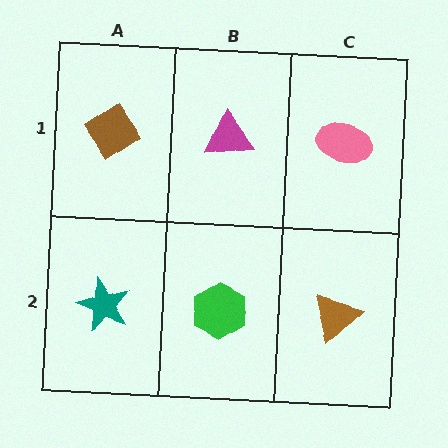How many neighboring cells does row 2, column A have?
2.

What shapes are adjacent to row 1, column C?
A brown triangle (row 2, column C), a magenta triangle (row 1, column B).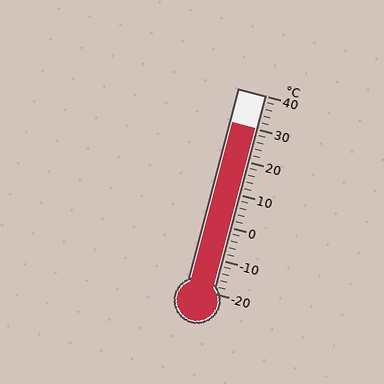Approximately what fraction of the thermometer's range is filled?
The thermometer is filled to approximately 85% of its range.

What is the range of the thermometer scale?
The thermometer scale ranges from -20°C to 40°C.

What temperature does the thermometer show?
The thermometer shows approximately 30°C.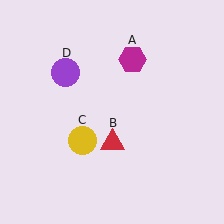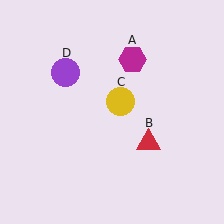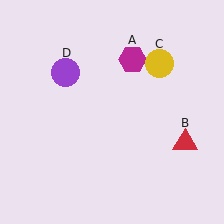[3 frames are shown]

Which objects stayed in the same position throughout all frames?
Magenta hexagon (object A) and purple circle (object D) remained stationary.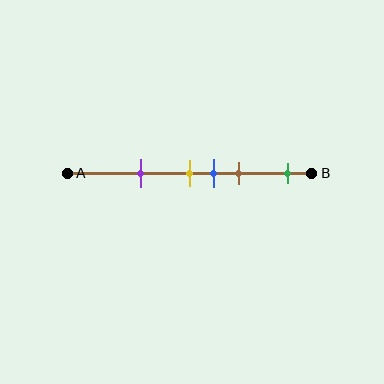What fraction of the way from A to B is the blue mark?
The blue mark is approximately 60% (0.6) of the way from A to B.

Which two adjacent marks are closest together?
The yellow and blue marks are the closest adjacent pair.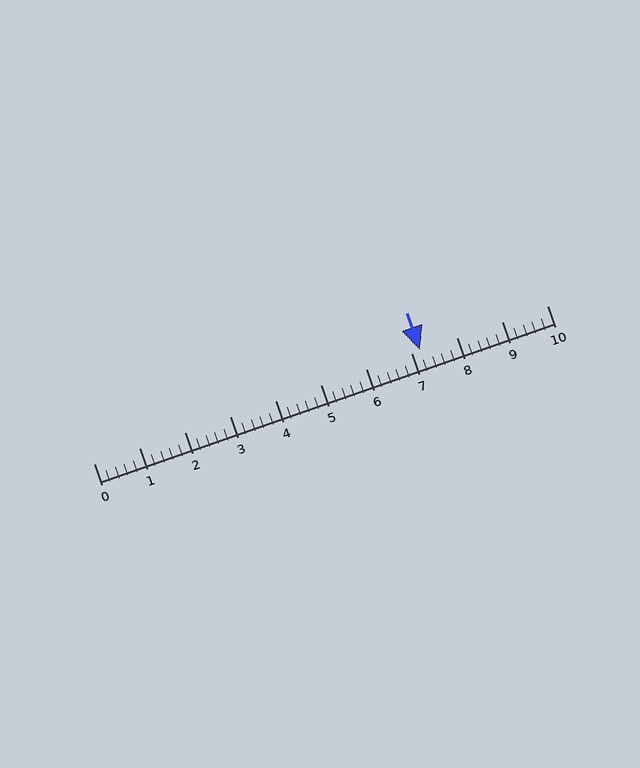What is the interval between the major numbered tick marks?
The major tick marks are spaced 1 units apart.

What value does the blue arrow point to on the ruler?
The blue arrow points to approximately 7.2.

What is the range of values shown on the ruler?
The ruler shows values from 0 to 10.